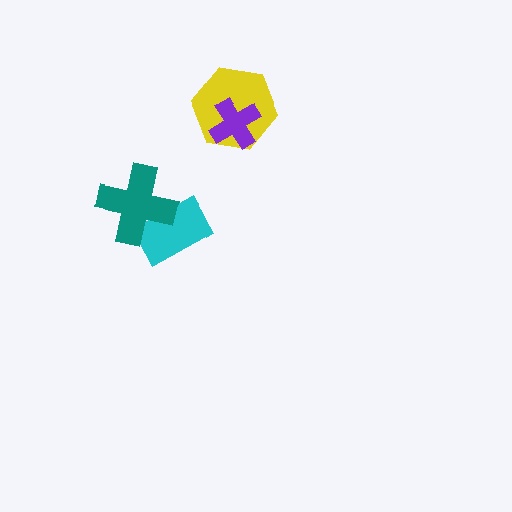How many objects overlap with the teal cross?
1 object overlaps with the teal cross.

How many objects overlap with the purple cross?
1 object overlaps with the purple cross.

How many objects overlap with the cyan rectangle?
1 object overlaps with the cyan rectangle.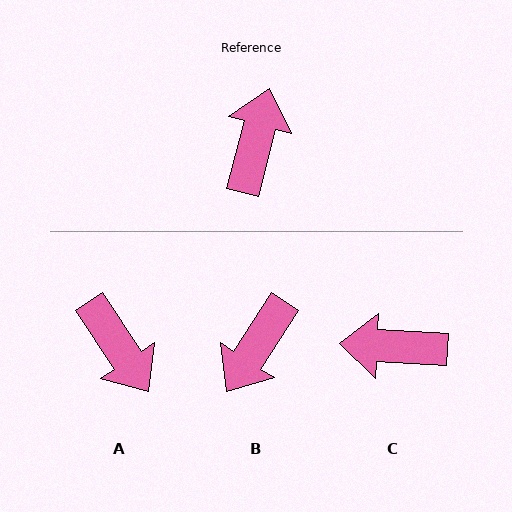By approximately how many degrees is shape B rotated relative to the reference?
Approximately 162 degrees counter-clockwise.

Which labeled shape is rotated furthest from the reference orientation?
B, about 162 degrees away.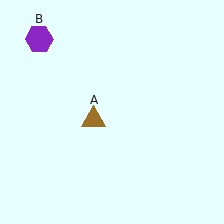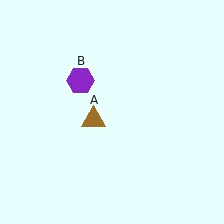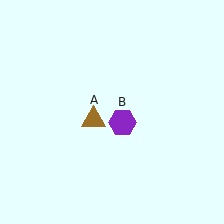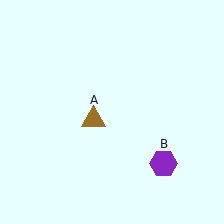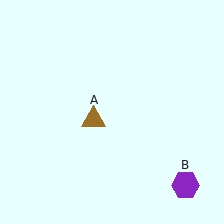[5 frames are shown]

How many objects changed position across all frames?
1 object changed position: purple hexagon (object B).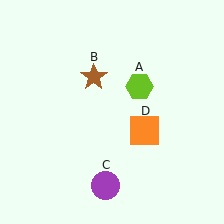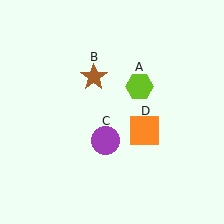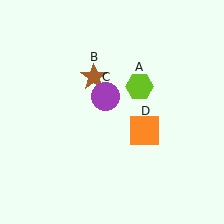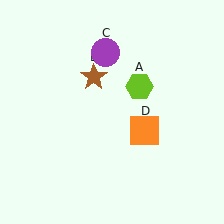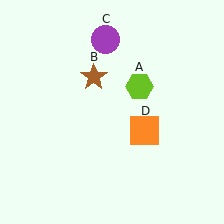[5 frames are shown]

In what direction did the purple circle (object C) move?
The purple circle (object C) moved up.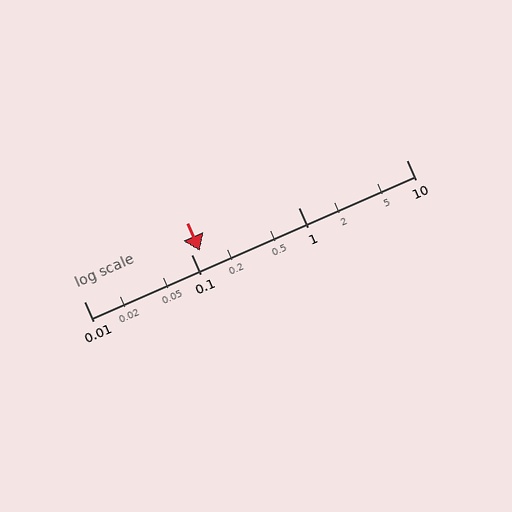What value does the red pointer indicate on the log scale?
The pointer indicates approximately 0.12.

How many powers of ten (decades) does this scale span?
The scale spans 3 decades, from 0.01 to 10.